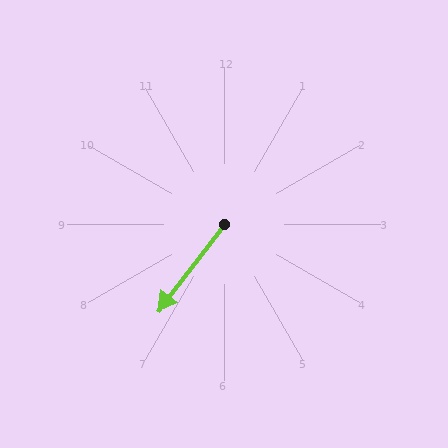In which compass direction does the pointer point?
Southwest.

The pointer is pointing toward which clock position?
Roughly 7 o'clock.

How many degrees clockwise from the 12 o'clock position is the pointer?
Approximately 217 degrees.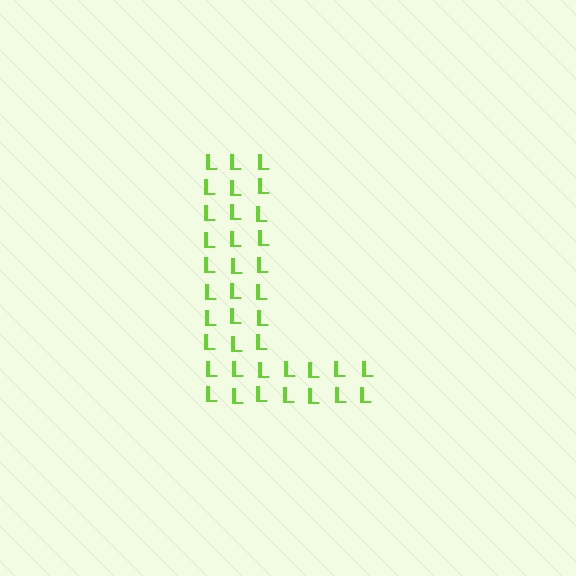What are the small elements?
The small elements are letter L's.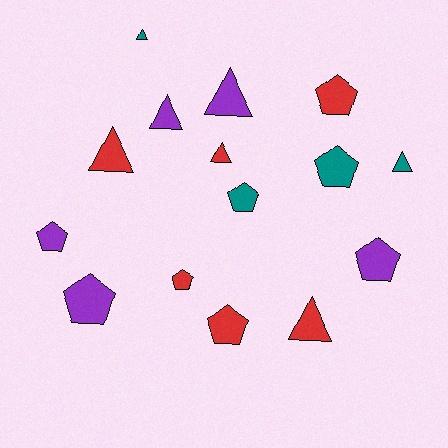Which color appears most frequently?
Red, with 6 objects.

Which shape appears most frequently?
Pentagon, with 8 objects.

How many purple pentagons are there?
There are 3 purple pentagons.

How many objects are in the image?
There are 15 objects.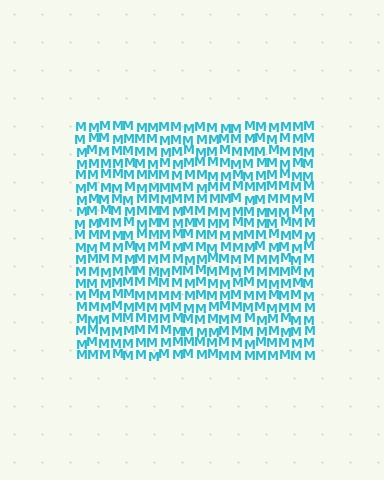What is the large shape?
The large shape is a square.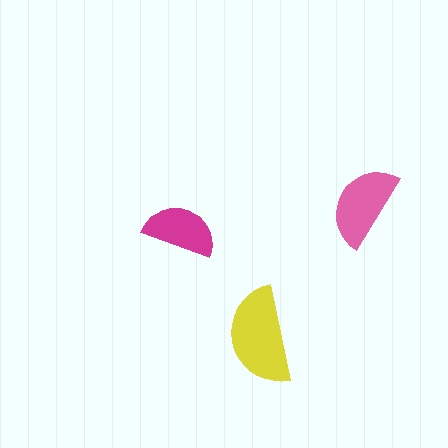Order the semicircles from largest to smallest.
the yellow one, the pink one, the magenta one.